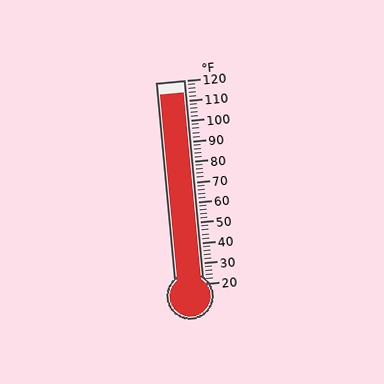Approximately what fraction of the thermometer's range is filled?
The thermometer is filled to approximately 95% of its range.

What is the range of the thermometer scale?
The thermometer scale ranges from 20°F to 120°F.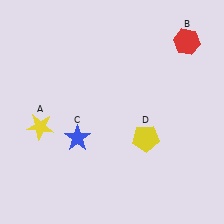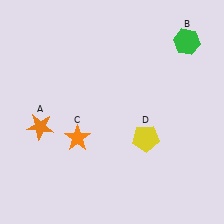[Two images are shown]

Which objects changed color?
A changed from yellow to orange. B changed from red to green. C changed from blue to orange.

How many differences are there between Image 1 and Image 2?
There are 3 differences between the two images.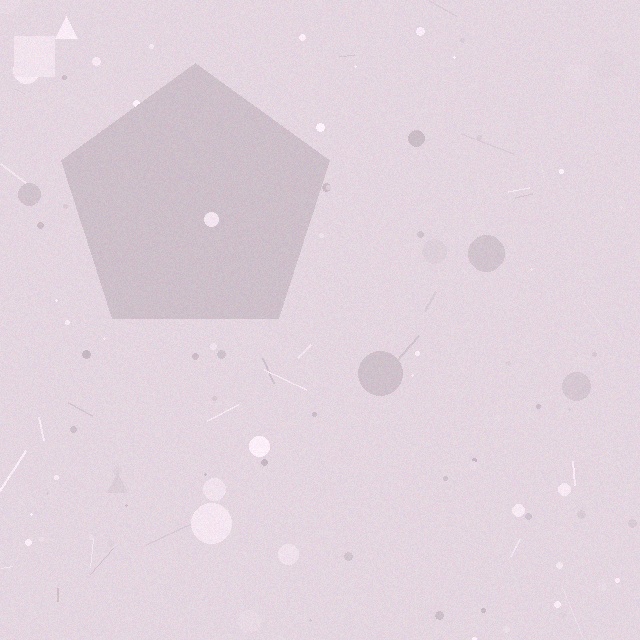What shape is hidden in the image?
A pentagon is hidden in the image.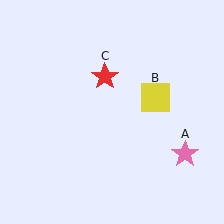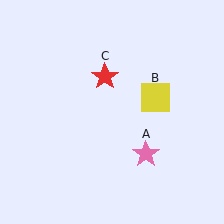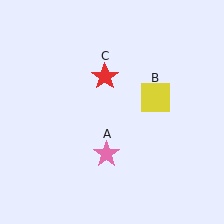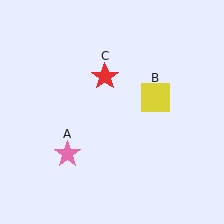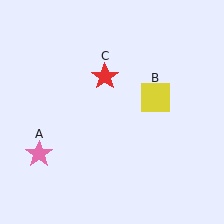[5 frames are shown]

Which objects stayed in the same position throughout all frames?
Yellow square (object B) and red star (object C) remained stationary.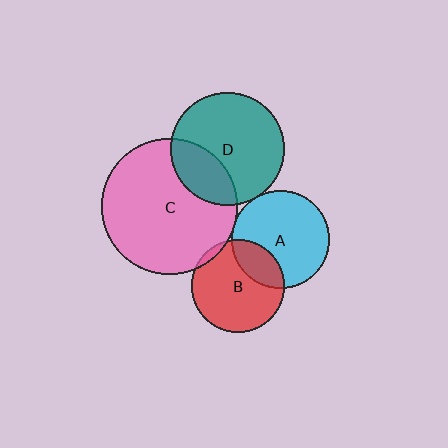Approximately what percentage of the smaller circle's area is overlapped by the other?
Approximately 5%.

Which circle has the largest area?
Circle C (pink).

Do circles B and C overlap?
Yes.